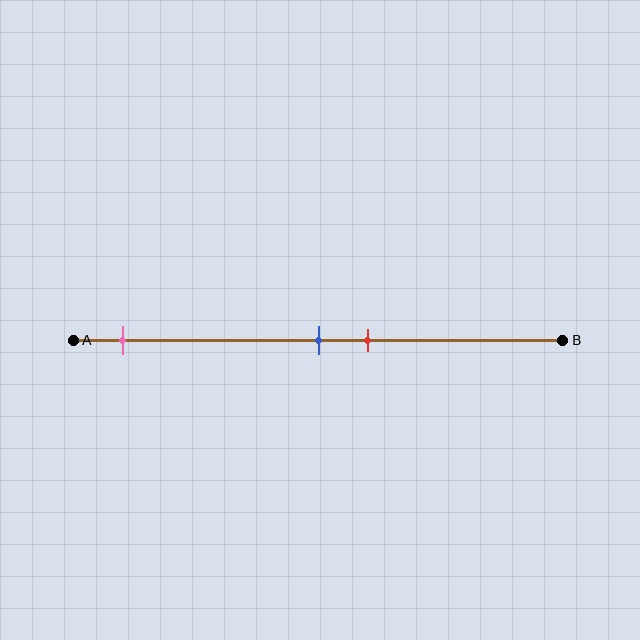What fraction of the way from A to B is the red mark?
The red mark is approximately 60% (0.6) of the way from A to B.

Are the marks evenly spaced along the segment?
No, the marks are not evenly spaced.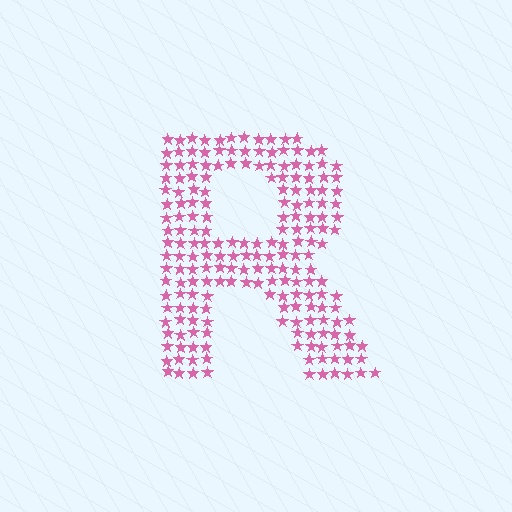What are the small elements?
The small elements are stars.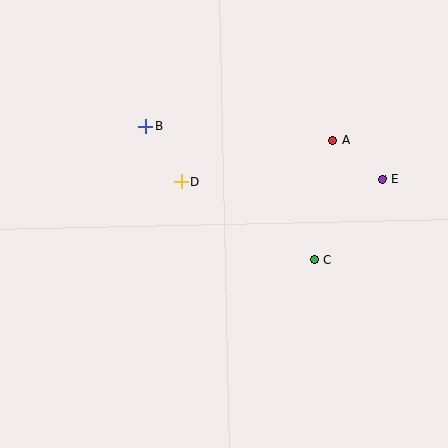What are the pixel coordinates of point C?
Point C is at (314, 260).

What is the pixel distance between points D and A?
The distance between D and A is 157 pixels.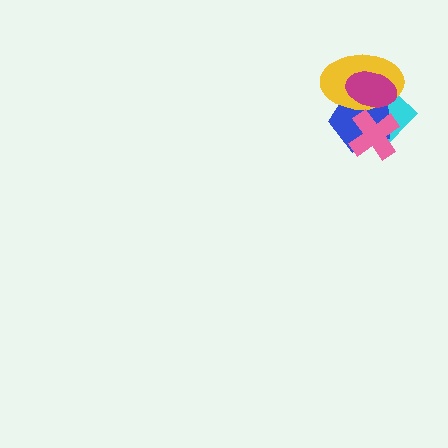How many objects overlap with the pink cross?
4 objects overlap with the pink cross.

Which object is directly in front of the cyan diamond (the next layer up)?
The blue pentagon is directly in front of the cyan diamond.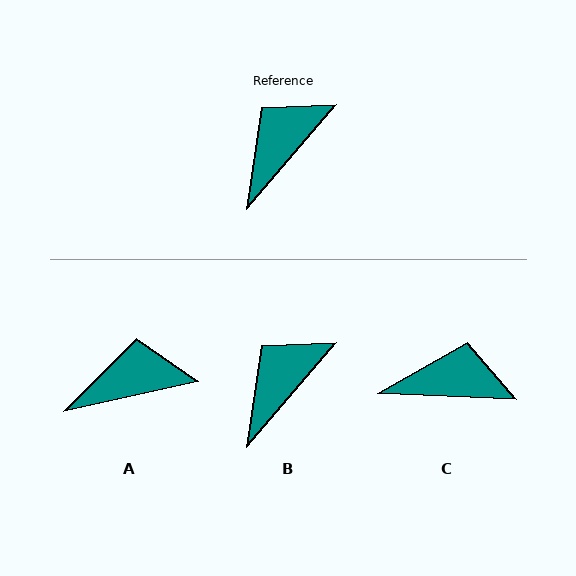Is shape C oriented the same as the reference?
No, it is off by about 52 degrees.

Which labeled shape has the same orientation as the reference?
B.